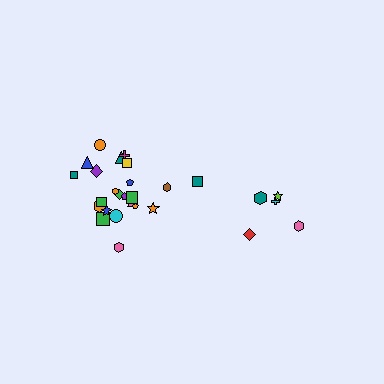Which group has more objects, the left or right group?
The left group.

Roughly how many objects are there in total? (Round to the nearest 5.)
Roughly 30 objects in total.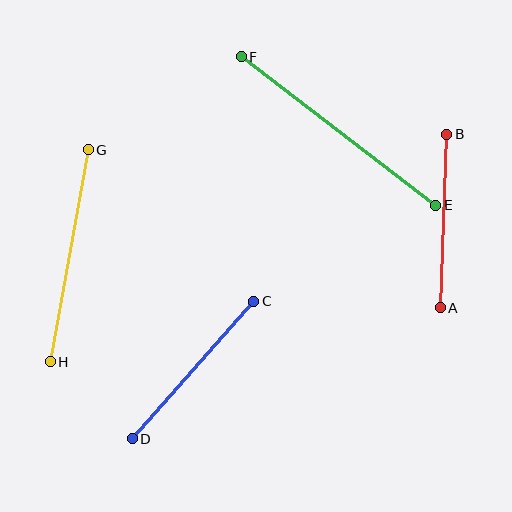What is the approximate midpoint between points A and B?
The midpoint is at approximately (444, 221) pixels.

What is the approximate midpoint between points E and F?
The midpoint is at approximately (339, 131) pixels.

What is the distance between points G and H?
The distance is approximately 216 pixels.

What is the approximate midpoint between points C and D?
The midpoint is at approximately (193, 370) pixels.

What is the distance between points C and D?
The distance is approximately 183 pixels.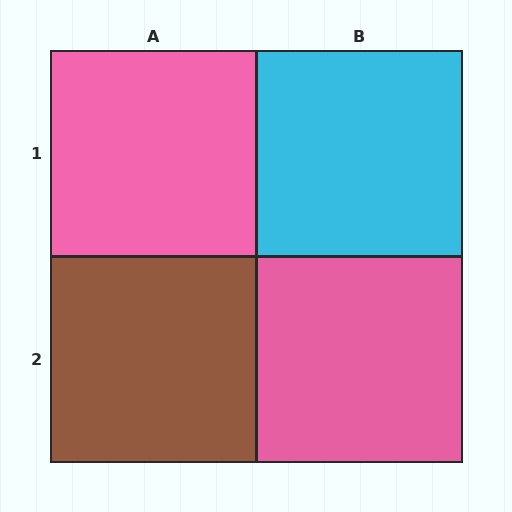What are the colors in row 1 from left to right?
Pink, cyan.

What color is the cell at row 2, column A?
Brown.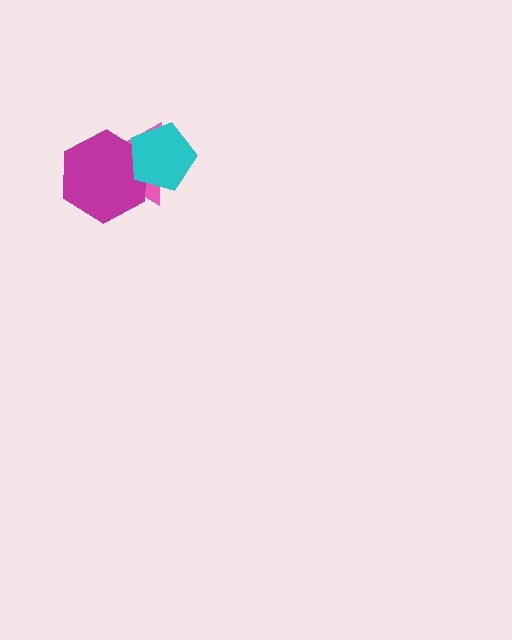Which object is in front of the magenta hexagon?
The cyan pentagon is in front of the magenta hexagon.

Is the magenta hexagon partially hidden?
Yes, it is partially covered by another shape.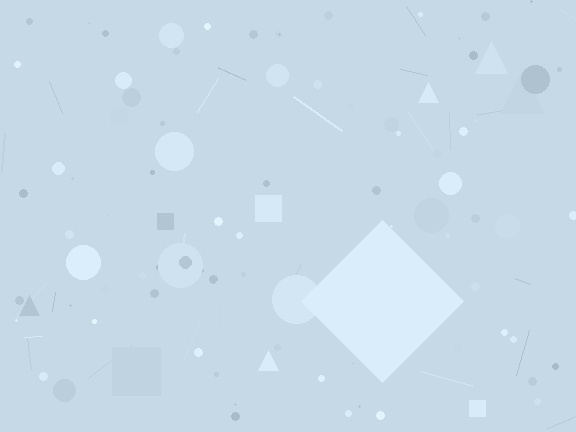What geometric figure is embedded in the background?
A diamond is embedded in the background.